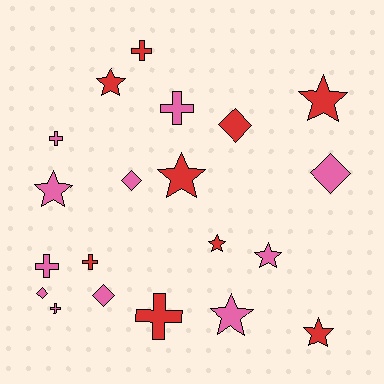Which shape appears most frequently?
Star, with 8 objects.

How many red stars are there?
There are 5 red stars.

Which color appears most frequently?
Pink, with 11 objects.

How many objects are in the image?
There are 20 objects.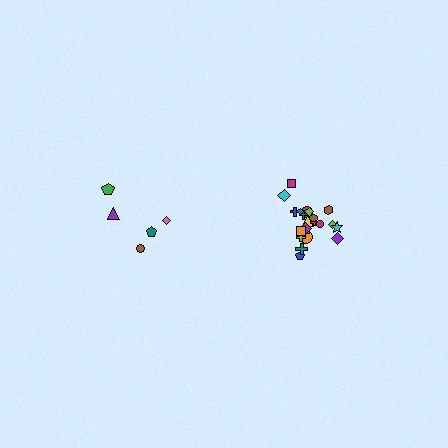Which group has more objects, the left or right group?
The right group.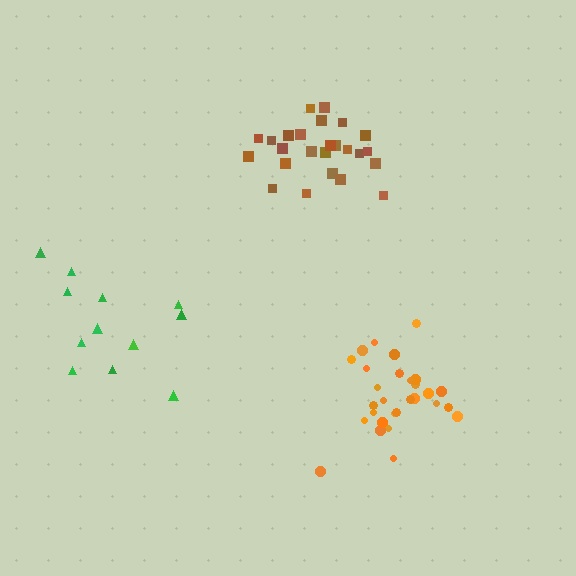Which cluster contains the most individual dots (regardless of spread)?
Orange (29).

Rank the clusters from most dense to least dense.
brown, orange, green.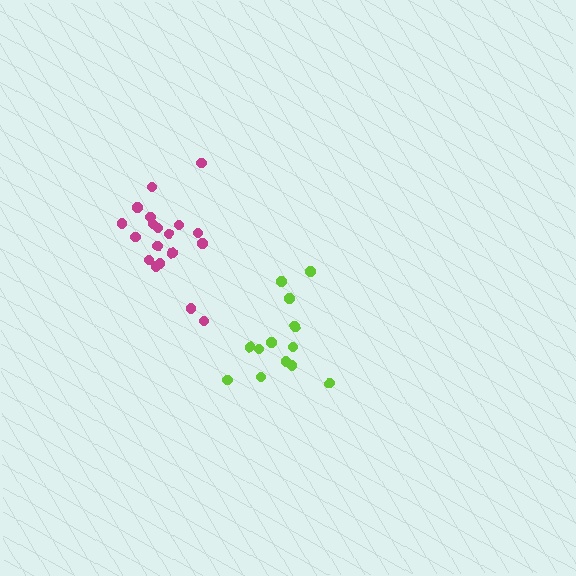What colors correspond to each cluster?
The clusters are colored: lime, magenta.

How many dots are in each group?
Group 1: 13 dots, Group 2: 19 dots (32 total).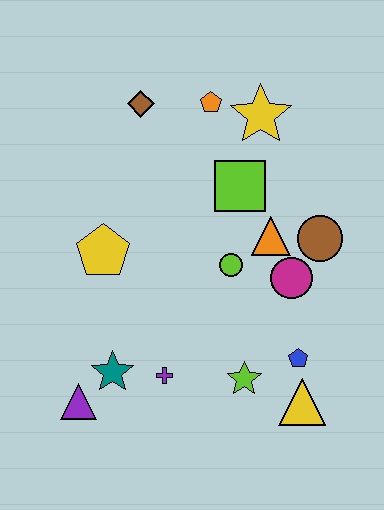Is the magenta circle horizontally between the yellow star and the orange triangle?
No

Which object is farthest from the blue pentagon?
The brown diamond is farthest from the blue pentagon.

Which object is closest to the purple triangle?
The teal star is closest to the purple triangle.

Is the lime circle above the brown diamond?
No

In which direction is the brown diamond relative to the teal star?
The brown diamond is above the teal star.